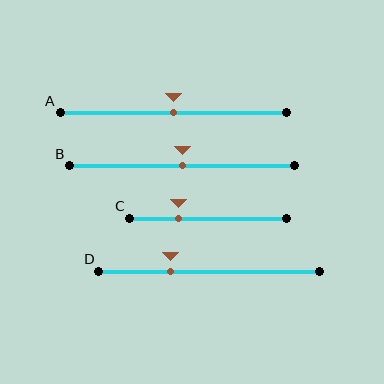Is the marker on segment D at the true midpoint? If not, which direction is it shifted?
No, the marker on segment D is shifted to the left by about 17% of the segment length.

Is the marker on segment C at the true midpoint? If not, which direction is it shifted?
No, the marker on segment C is shifted to the left by about 19% of the segment length.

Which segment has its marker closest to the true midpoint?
Segment A has its marker closest to the true midpoint.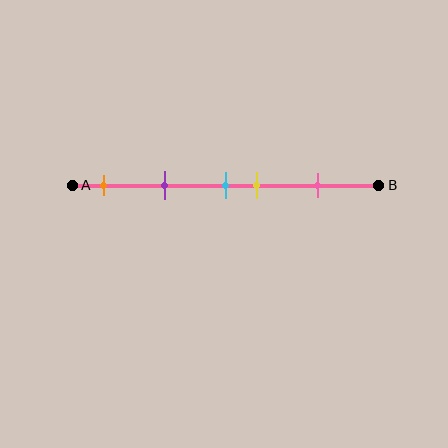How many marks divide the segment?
There are 5 marks dividing the segment.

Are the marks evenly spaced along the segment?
No, the marks are not evenly spaced.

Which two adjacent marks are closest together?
The cyan and yellow marks are the closest adjacent pair.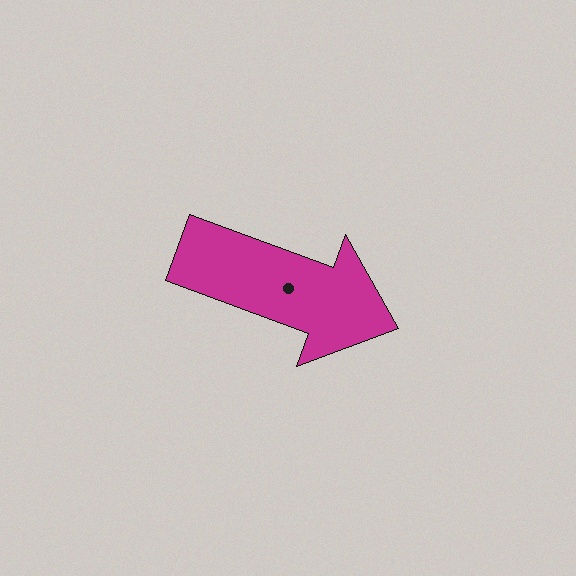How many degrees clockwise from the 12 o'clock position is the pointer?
Approximately 110 degrees.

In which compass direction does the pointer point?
East.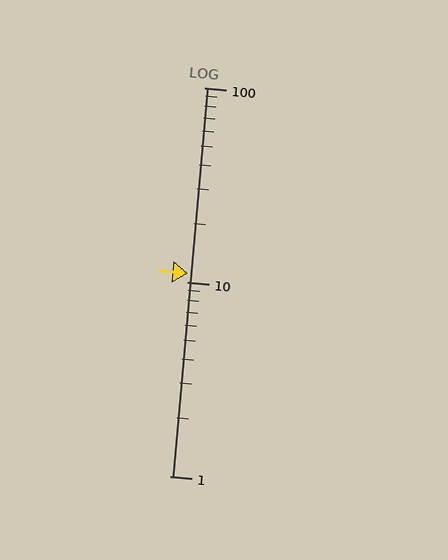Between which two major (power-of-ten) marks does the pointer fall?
The pointer is between 10 and 100.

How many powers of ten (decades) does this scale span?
The scale spans 2 decades, from 1 to 100.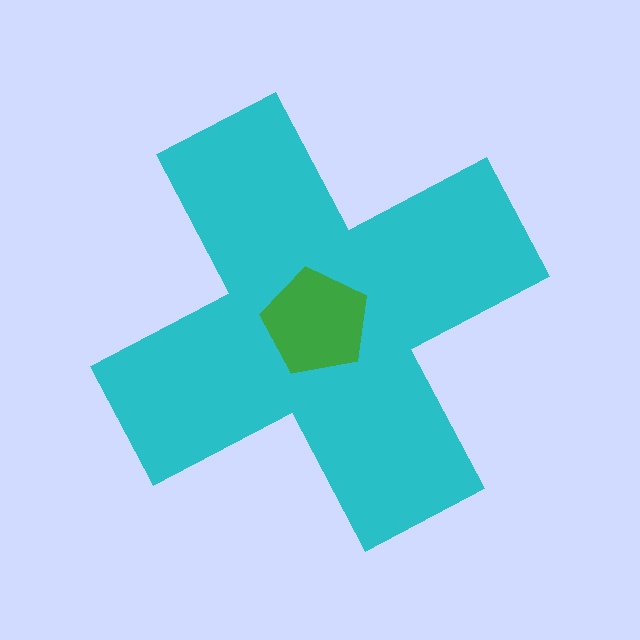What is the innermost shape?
The green pentagon.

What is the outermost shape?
The cyan cross.